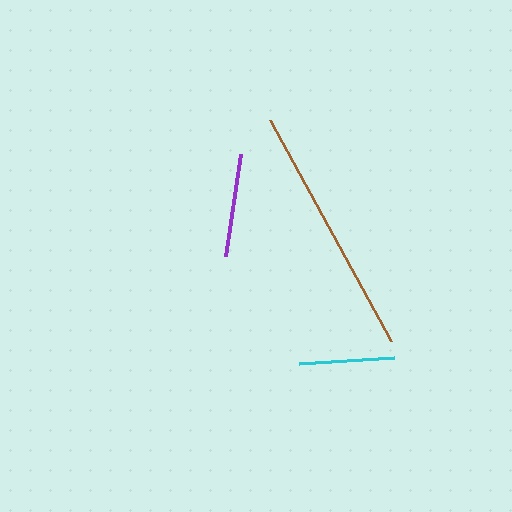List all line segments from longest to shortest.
From longest to shortest: brown, purple, cyan.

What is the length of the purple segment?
The purple segment is approximately 103 pixels long.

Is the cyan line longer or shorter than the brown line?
The brown line is longer than the cyan line.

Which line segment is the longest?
The brown line is the longest at approximately 252 pixels.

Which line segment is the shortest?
The cyan line is the shortest at approximately 95 pixels.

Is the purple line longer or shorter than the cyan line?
The purple line is longer than the cyan line.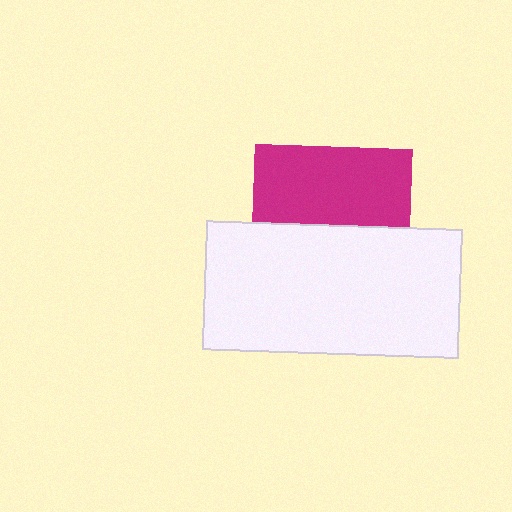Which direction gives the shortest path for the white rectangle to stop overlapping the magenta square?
Moving down gives the shortest separation.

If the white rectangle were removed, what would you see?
You would see the complete magenta square.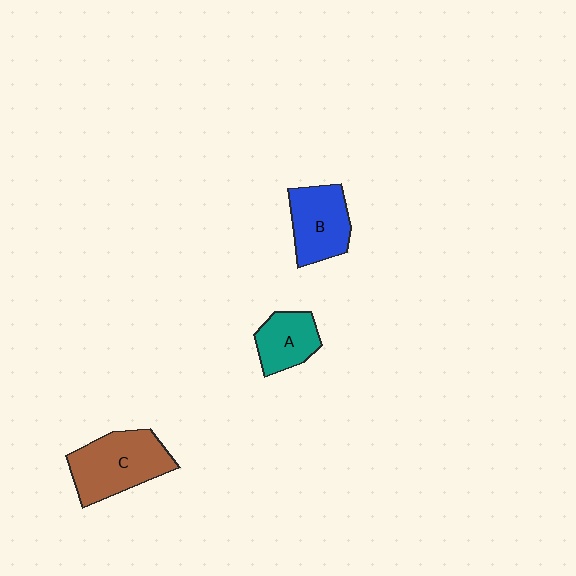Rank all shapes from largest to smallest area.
From largest to smallest: C (brown), B (blue), A (teal).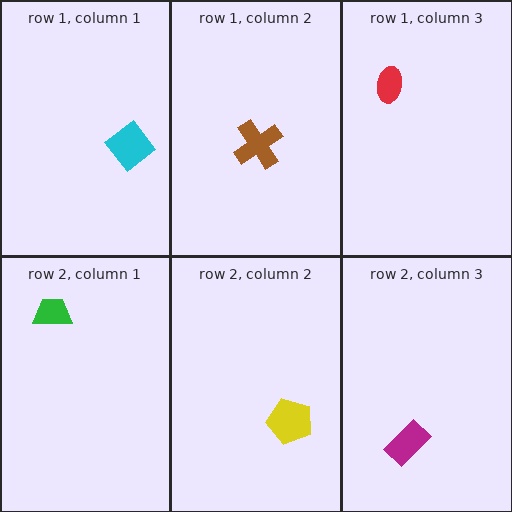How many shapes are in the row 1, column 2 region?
1.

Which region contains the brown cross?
The row 1, column 2 region.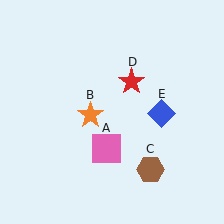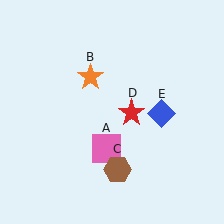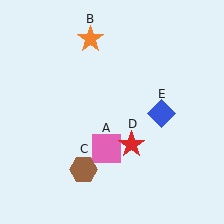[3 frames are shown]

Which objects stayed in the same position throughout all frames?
Pink square (object A) and blue diamond (object E) remained stationary.